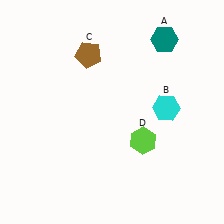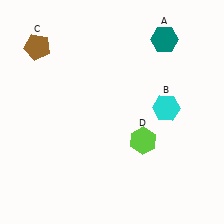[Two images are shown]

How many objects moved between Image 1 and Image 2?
1 object moved between the two images.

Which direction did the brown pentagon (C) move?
The brown pentagon (C) moved left.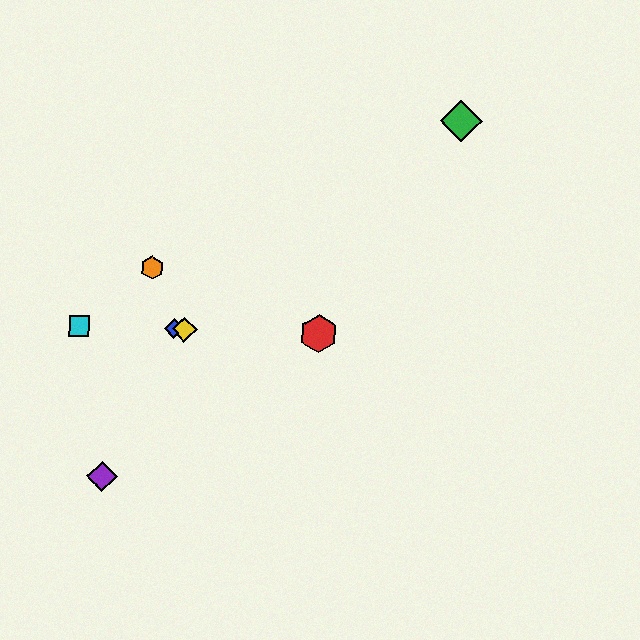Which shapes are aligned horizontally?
The red hexagon, the blue diamond, the yellow diamond, the cyan square are aligned horizontally.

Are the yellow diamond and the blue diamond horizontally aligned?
Yes, both are at y≈329.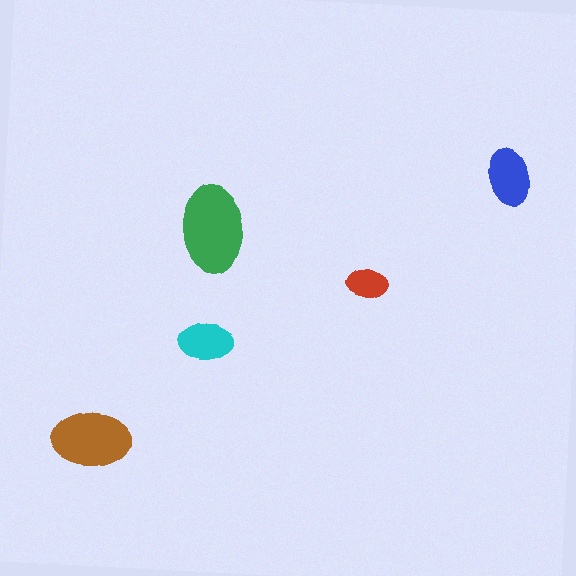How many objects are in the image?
There are 5 objects in the image.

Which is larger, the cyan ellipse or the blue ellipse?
The blue one.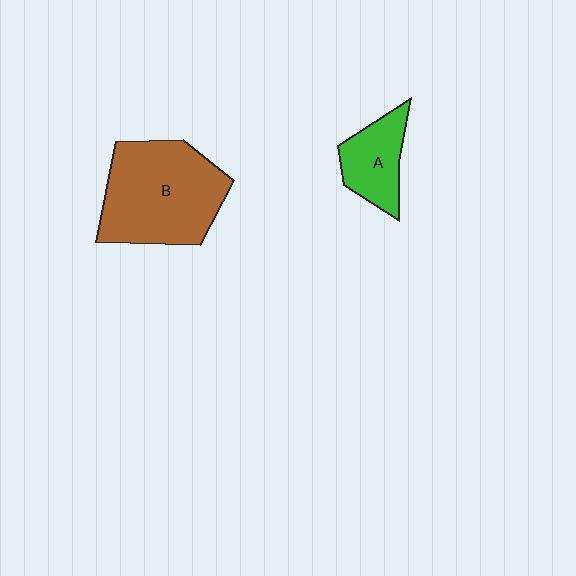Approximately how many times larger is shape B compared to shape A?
Approximately 2.3 times.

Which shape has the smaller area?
Shape A (green).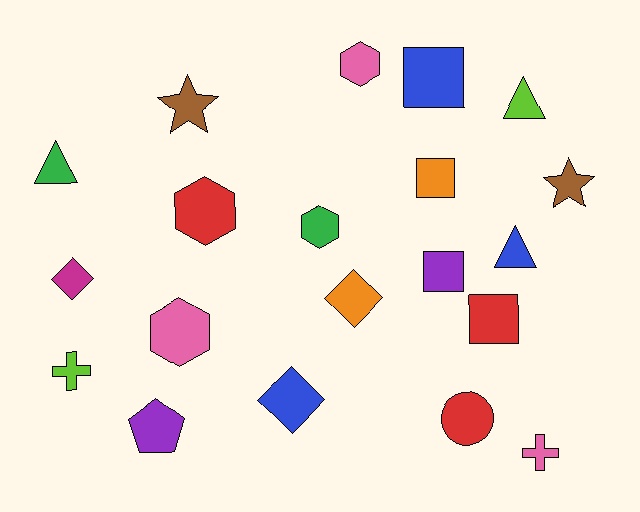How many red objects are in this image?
There are 3 red objects.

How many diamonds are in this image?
There are 3 diamonds.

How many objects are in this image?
There are 20 objects.